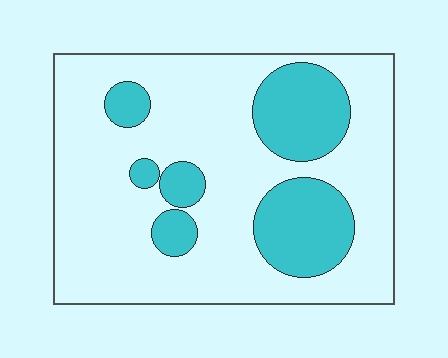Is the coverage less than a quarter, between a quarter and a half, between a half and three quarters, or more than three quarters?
Between a quarter and a half.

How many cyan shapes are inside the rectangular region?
6.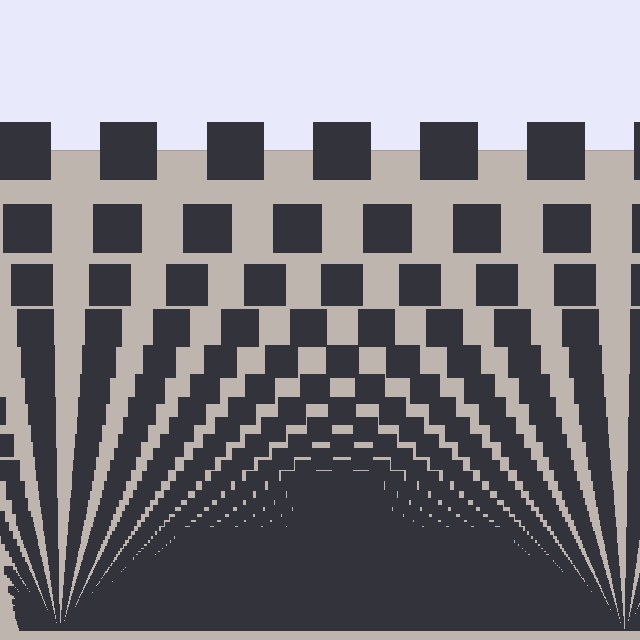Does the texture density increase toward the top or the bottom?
Density increases toward the bottom.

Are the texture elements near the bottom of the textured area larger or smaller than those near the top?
Smaller. The gradient is inverted — elements near the bottom are smaller and denser.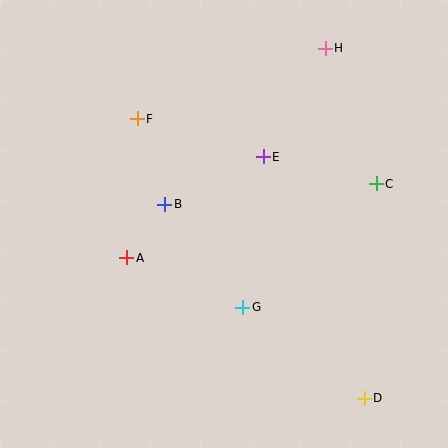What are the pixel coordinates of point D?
Point D is at (364, 398).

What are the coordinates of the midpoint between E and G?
The midpoint between E and G is at (253, 232).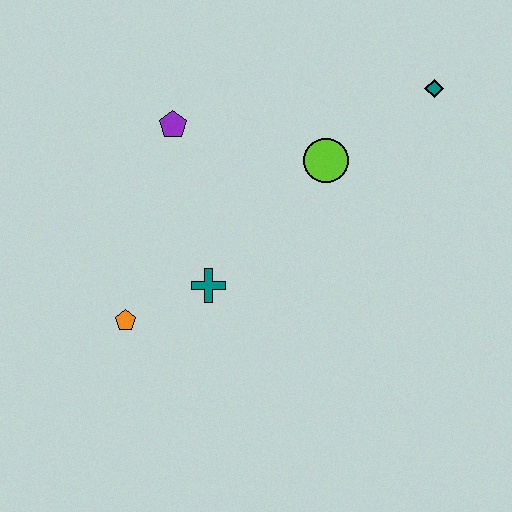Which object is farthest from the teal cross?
The teal diamond is farthest from the teal cross.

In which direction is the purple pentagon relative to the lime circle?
The purple pentagon is to the left of the lime circle.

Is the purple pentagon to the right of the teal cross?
No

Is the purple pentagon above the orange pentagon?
Yes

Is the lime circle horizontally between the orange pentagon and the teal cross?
No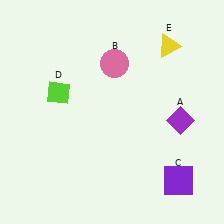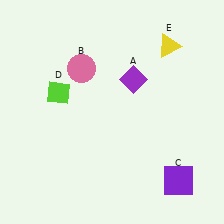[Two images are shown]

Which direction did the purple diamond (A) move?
The purple diamond (A) moved left.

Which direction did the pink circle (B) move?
The pink circle (B) moved left.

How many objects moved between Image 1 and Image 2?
2 objects moved between the two images.